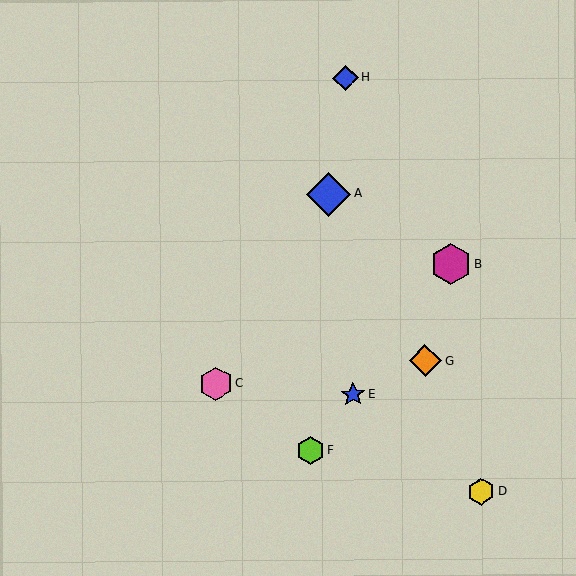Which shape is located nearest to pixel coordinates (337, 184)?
The blue diamond (labeled A) at (329, 194) is nearest to that location.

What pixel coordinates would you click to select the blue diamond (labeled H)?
Click at (346, 78) to select the blue diamond H.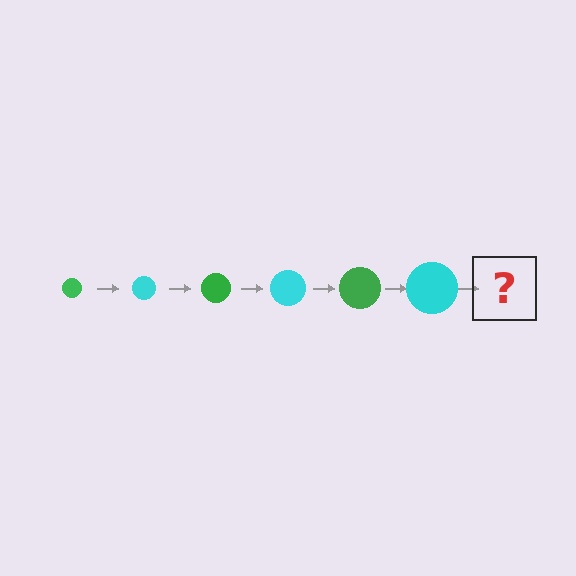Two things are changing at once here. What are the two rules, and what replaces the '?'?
The two rules are that the circle grows larger each step and the color cycles through green and cyan. The '?' should be a green circle, larger than the previous one.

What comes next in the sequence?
The next element should be a green circle, larger than the previous one.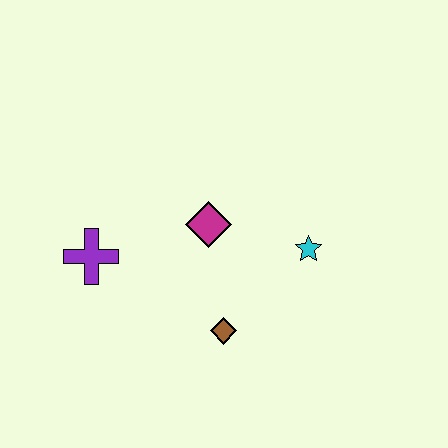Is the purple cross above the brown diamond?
Yes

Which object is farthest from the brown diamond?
The purple cross is farthest from the brown diamond.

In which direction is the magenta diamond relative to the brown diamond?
The magenta diamond is above the brown diamond.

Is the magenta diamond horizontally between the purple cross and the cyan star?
Yes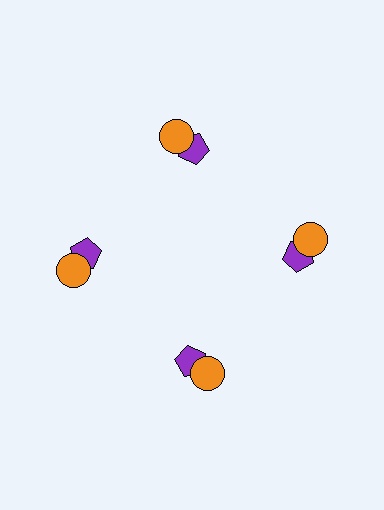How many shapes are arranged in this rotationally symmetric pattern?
There are 8 shapes, arranged in 4 groups of 2.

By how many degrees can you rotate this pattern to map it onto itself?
The pattern maps onto itself every 90 degrees of rotation.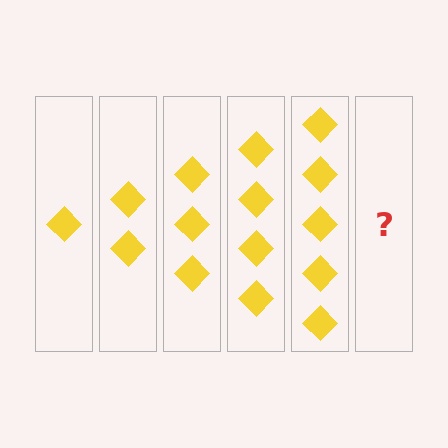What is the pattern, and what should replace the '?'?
The pattern is that each step adds one more diamond. The '?' should be 6 diamonds.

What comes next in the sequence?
The next element should be 6 diamonds.